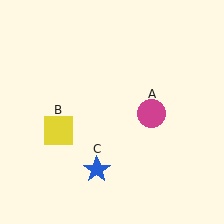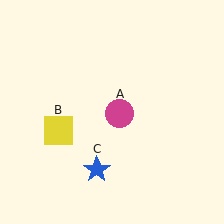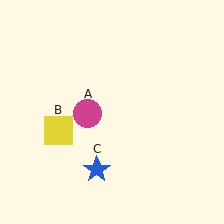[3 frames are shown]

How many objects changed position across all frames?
1 object changed position: magenta circle (object A).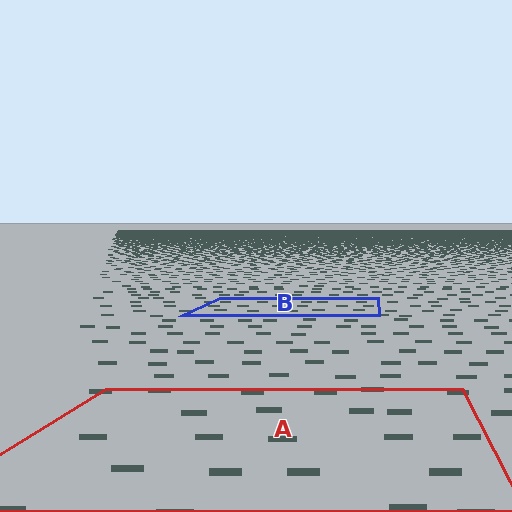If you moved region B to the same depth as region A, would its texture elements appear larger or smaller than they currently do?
They would appear larger. At a closer depth, the same texture elements are projected at a bigger on-screen size.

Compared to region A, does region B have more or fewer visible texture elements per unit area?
Region B has more texture elements per unit area — they are packed more densely because it is farther away.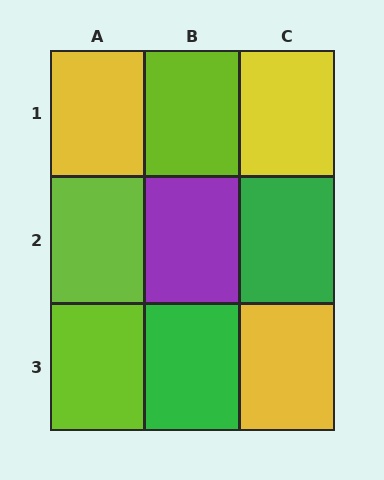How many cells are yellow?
3 cells are yellow.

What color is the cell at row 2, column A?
Lime.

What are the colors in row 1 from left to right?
Yellow, lime, yellow.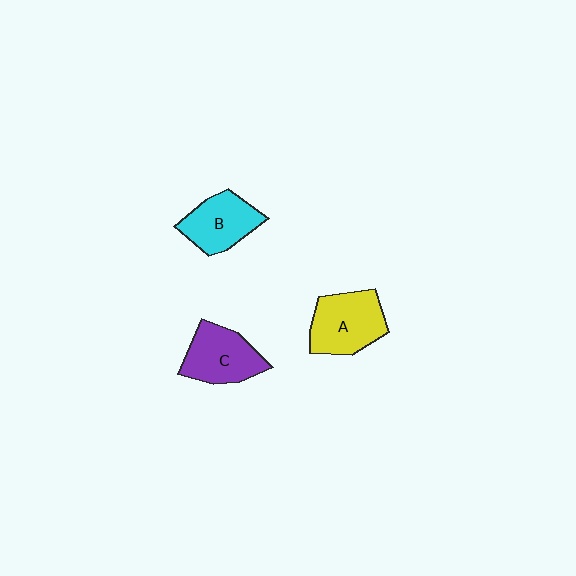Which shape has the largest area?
Shape A (yellow).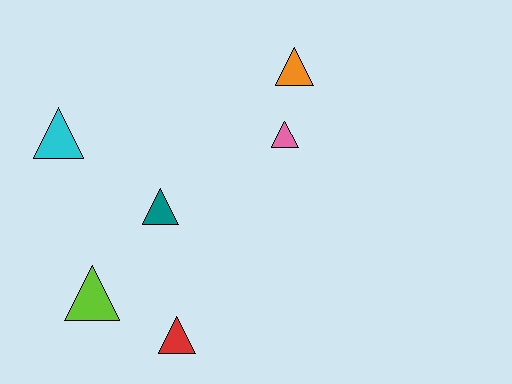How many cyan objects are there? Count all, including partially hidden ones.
There is 1 cyan object.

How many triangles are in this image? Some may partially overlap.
There are 6 triangles.